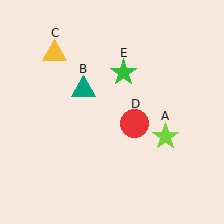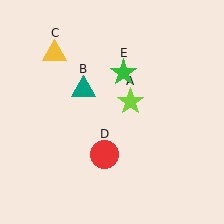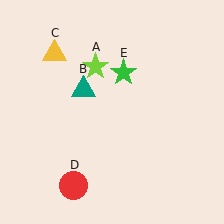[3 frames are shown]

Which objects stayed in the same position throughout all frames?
Teal triangle (object B) and yellow triangle (object C) and green star (object E) remained stationary.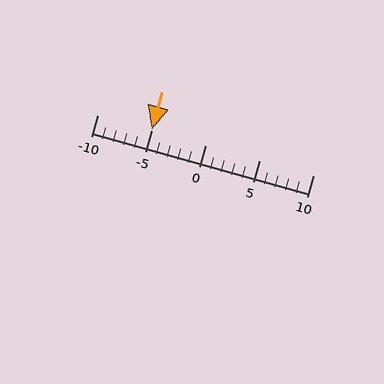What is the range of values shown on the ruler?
The ruler shows values from -10 to 10.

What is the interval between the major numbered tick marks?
The major tick marks are spaced 5 units apart.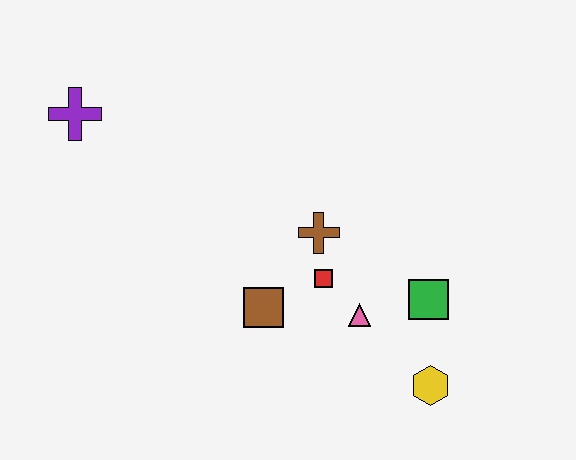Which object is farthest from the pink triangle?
The purple cross is farthest from the pink triangle.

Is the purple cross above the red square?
Yes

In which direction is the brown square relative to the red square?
The brown square is to the left of the red square.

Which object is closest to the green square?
The pink triangle is closest to the green square.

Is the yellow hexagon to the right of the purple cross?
Yes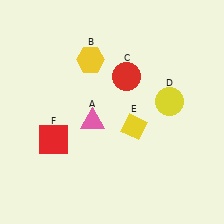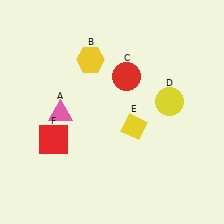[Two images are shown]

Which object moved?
The pink triangle (A) moved left.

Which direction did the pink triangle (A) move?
The pink triangle (A) moved left.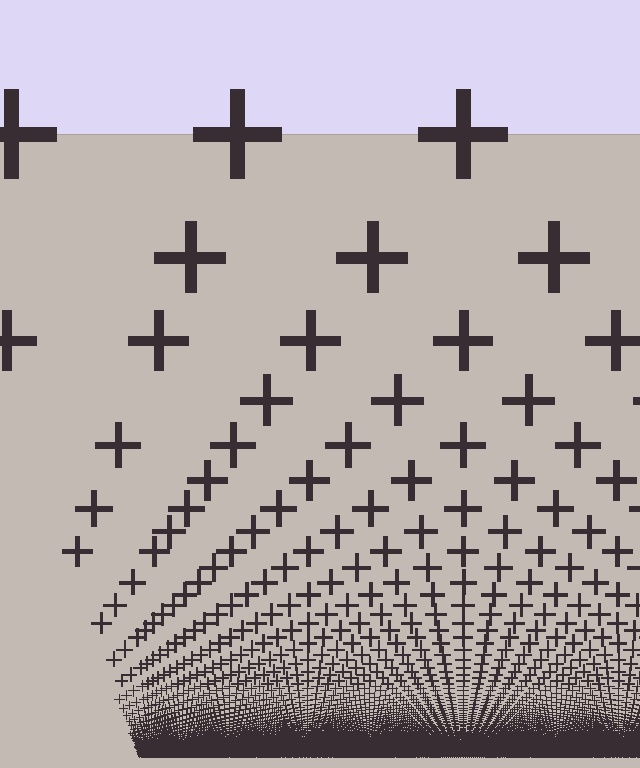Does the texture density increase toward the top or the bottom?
Density increases toward the bottom.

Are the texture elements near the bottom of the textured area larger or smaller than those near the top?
Smaller. The gradient is inverted — elements near the bottom are smaller and denser.